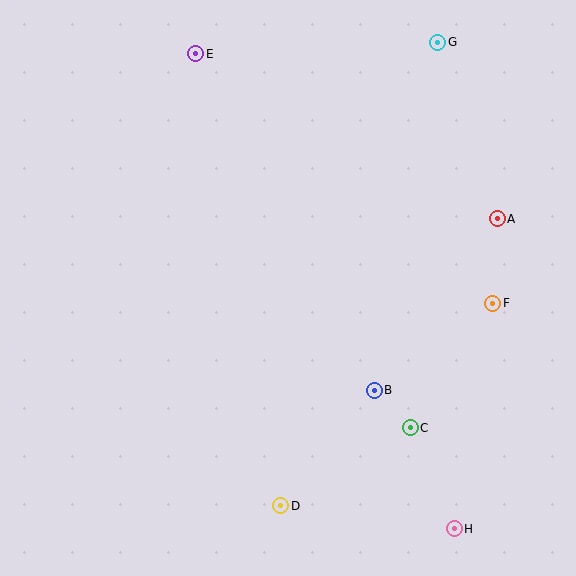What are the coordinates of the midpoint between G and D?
The midpoint between G and D is at (359, 274).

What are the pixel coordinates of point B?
Point B is at (374, 390).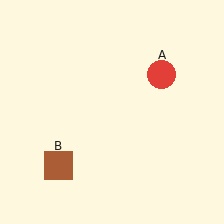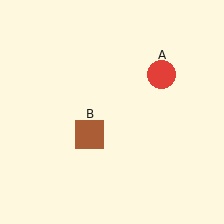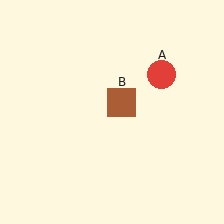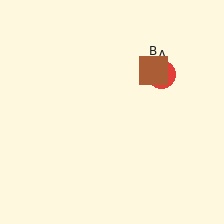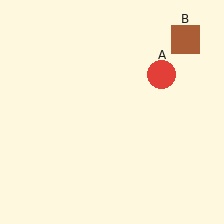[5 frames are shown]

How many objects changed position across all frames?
1 object changed position: brown square (object B).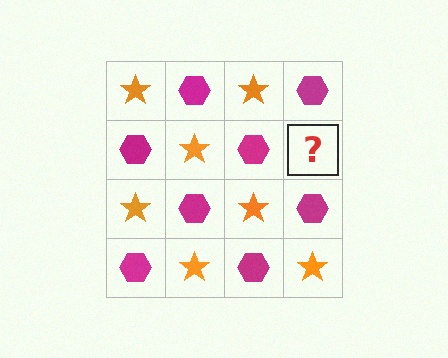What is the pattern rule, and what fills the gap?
The rule is that it alternates orange star and magenta hexagon in a checkerboard pattern. The gap should be filled with an orange star.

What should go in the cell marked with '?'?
The missing cell should contain an orange star.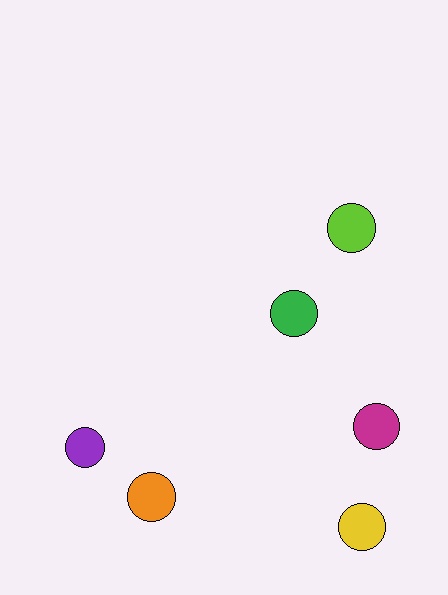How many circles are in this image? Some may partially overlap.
There are 6 circles.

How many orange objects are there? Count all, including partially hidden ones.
There is 1 orange object.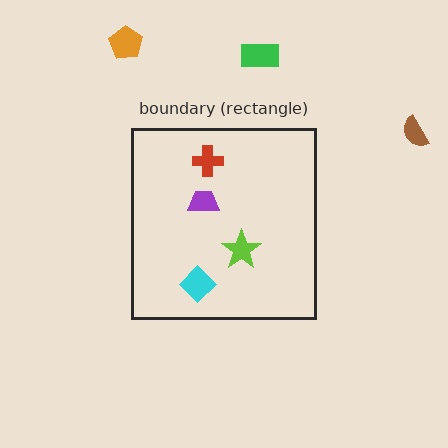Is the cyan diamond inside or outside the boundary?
Inside.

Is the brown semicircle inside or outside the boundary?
Outside.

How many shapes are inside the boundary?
4 inside, 3 outside.